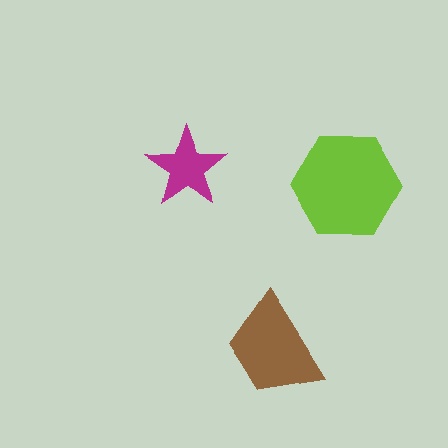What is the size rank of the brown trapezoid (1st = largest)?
2nd.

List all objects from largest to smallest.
The lime hexagon, the brown trapezoid, the magenta star.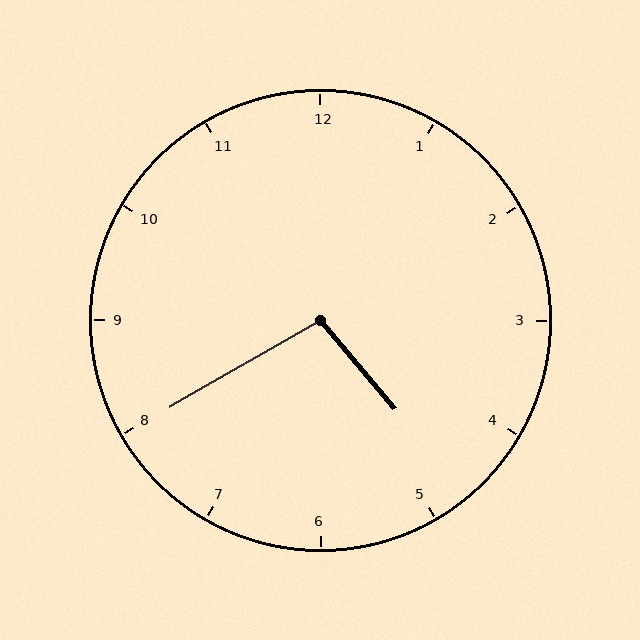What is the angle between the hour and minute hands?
Approximately 100 degrees.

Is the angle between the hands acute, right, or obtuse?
It is obtuse.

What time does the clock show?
4:40.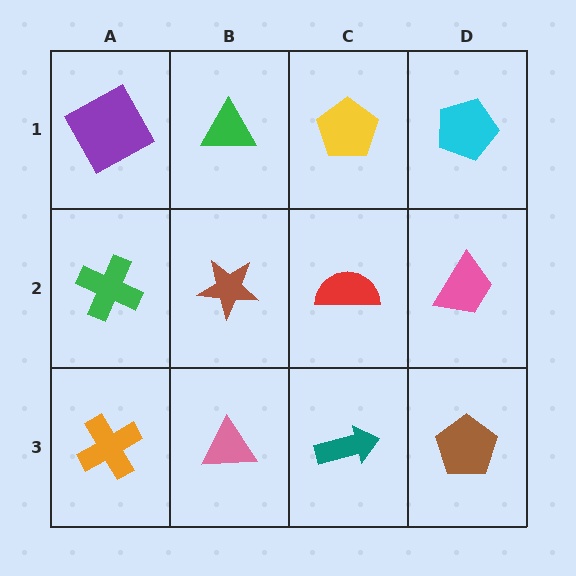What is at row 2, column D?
A pink trapezoid.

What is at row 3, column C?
A teal arrow.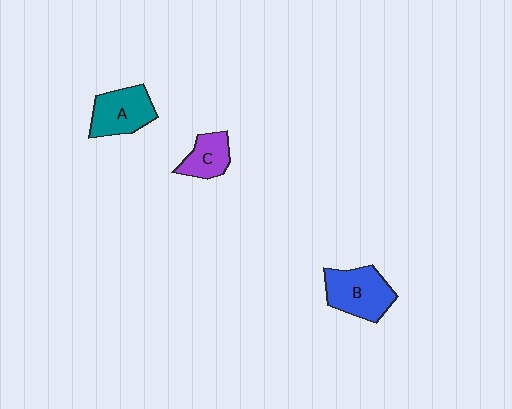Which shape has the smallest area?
Shape C (purple).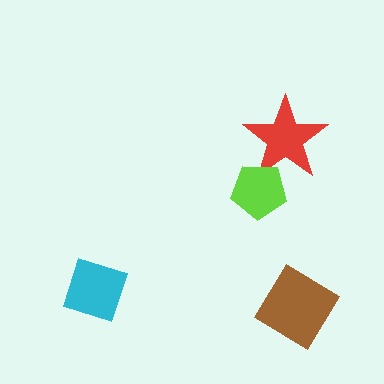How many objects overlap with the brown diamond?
0 objects overlap with the brown diamond.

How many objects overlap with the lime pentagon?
1 object overlaps with the lime pentagon.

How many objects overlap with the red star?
1 object overlaps with the red star.